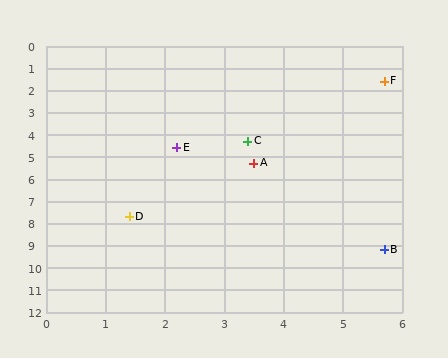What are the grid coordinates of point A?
Point A is at approximately (3.5, 5.3).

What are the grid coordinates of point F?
Point F is at approximately (5.7, 1.6).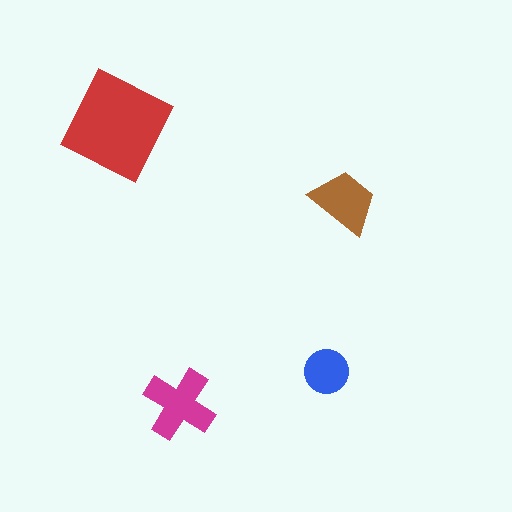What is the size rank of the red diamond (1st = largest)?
1st.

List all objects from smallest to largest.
The blue circle, the brown trapezoid, the magenta cross, the red diamond.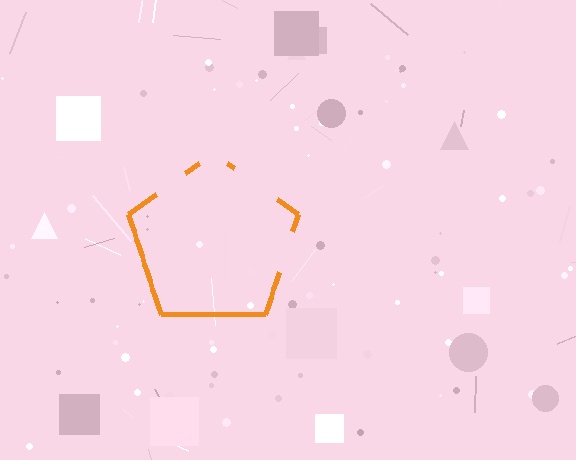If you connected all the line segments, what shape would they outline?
They would outline a pentagon.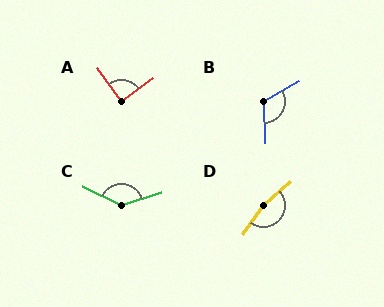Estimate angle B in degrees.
Approximately 117 degrees.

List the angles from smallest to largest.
A (88°), B (117°), C (135°), D (166°).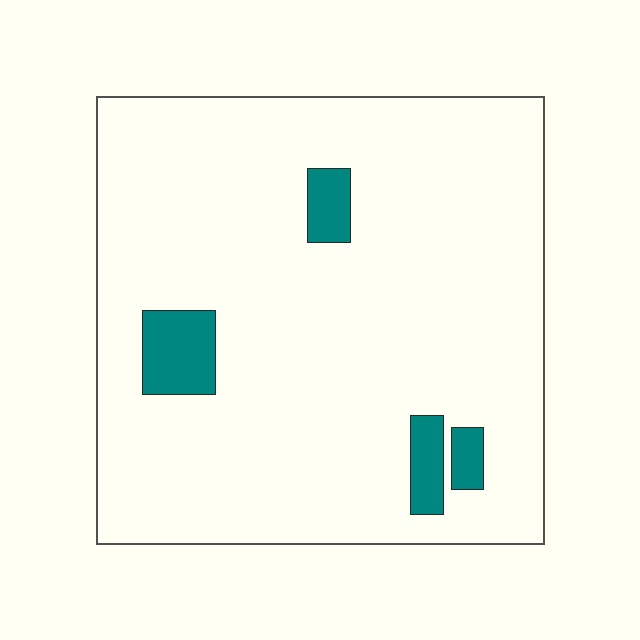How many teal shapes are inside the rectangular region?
4.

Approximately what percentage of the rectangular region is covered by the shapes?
Approximately 5%.